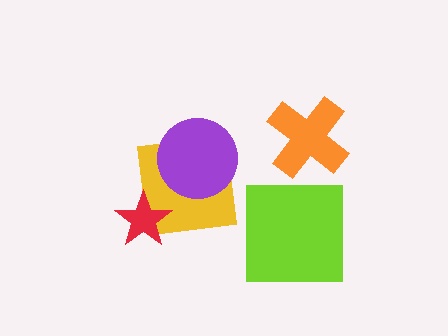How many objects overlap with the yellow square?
2 objects overlap with the yellow square.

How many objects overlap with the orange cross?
0 objects overlap with the orange cross.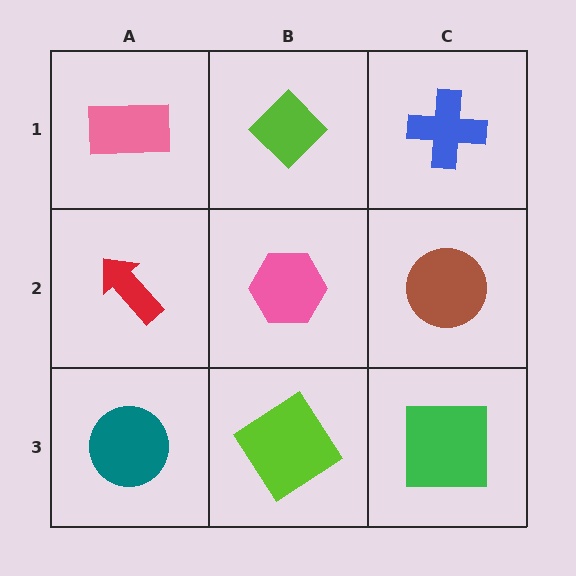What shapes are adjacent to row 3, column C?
A brown circle (row 2, column C), a lime diamond (row 3, column B).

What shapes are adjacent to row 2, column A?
A pink rectangle (row 1, column A), a teal circle (row 3, column A), a pink hexagon (row 2, column B).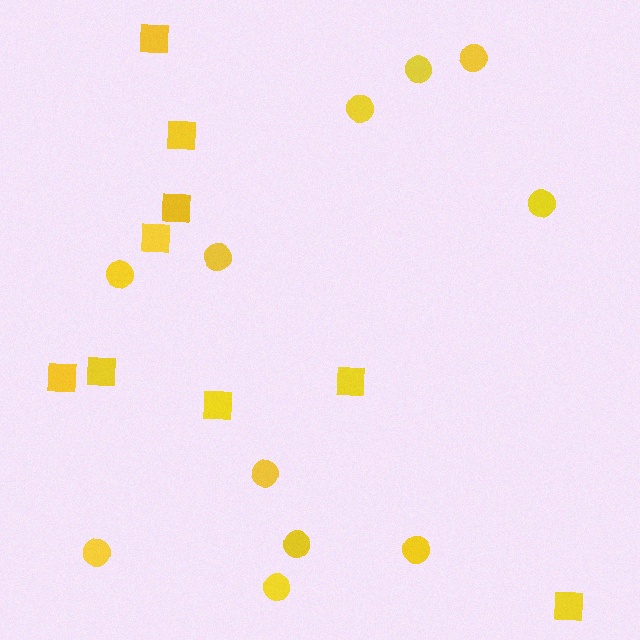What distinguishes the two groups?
There are 2 groups: one group of squares (9) and one group of circles (11).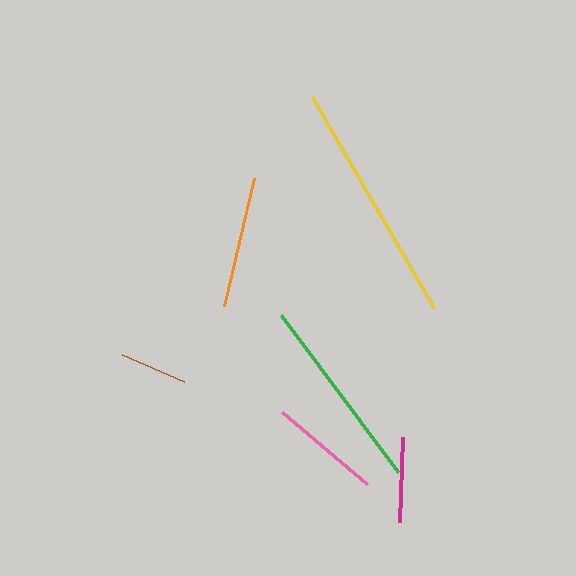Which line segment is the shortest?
The brown line is the shortest at approximately 68 pixels.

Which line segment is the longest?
The yellow line is the longest at approximately 243 pixels.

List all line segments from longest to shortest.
From longest to shortest: yellow, green, orange, pink, magenta, brown.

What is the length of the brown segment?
The brown segment is approximately 68 pixels long.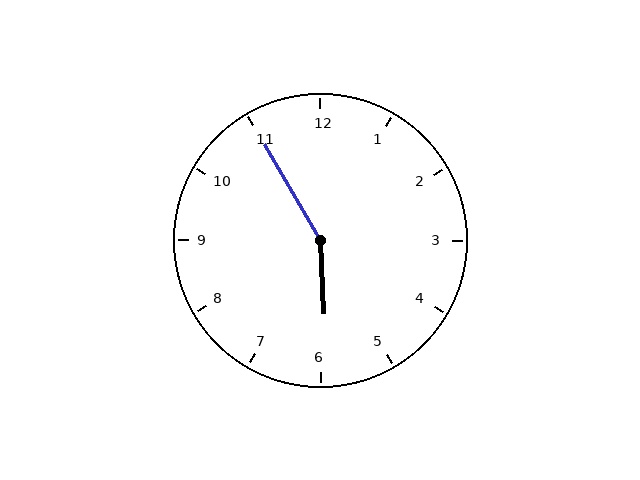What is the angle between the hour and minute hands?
Approximately 152 degrees.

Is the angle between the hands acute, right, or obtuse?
It is obtuse.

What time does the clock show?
5:55.